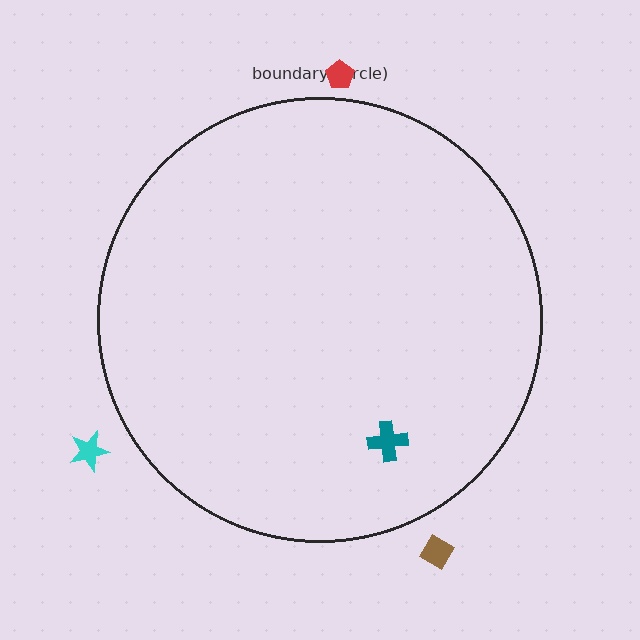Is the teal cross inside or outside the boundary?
Inside.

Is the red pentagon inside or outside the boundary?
Outside.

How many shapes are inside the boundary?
1 inside, 3 outside.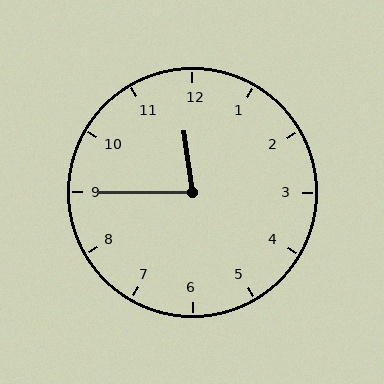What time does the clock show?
11:45.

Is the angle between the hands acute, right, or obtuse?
It is acute.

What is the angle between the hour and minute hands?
Approximately 82 degrees.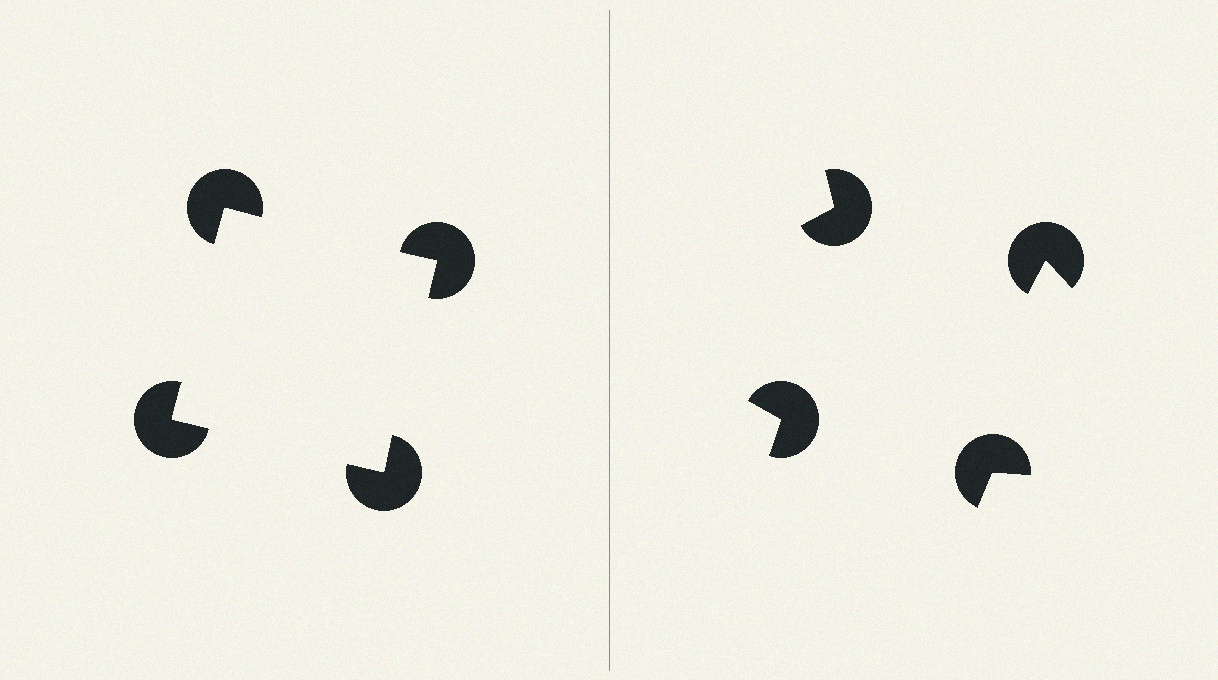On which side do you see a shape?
An illusory square appears on the left side. On the right side the wedge cuts are rotated, so no coherent shape forms.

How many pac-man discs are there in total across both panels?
8 — 4 on each side.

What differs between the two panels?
The pac-man discs are positioned identically on both sides; only the wedge orientations differ. On the left they align to a square; on the right they are misaligned.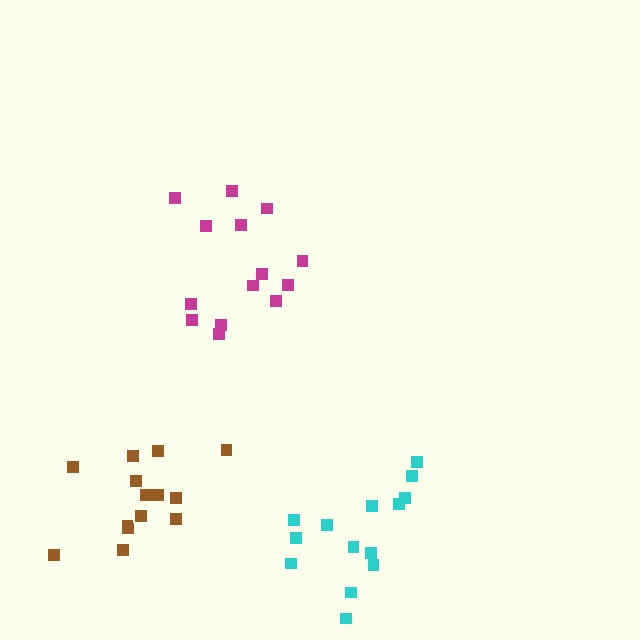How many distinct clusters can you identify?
There are 3 distinct clusters.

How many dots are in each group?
Group 1: 14 dots, Group 2: 14 dots, Group 3: 14 dots (42 total).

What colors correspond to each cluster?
The clusters are colored: magenta, brown, cyan.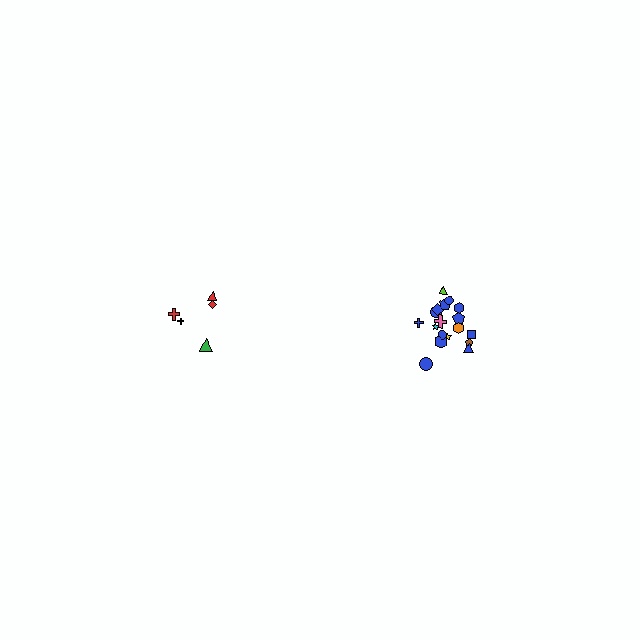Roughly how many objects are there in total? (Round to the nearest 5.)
Roughly 25 objects in total.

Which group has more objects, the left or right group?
The right group.